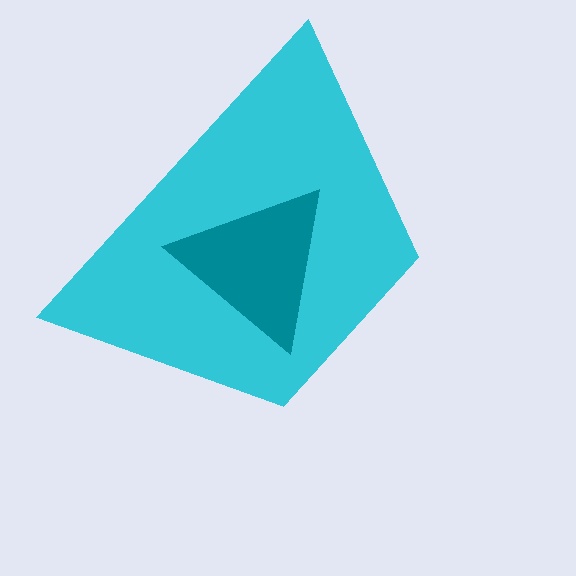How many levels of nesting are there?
2.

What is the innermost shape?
The teal triangle.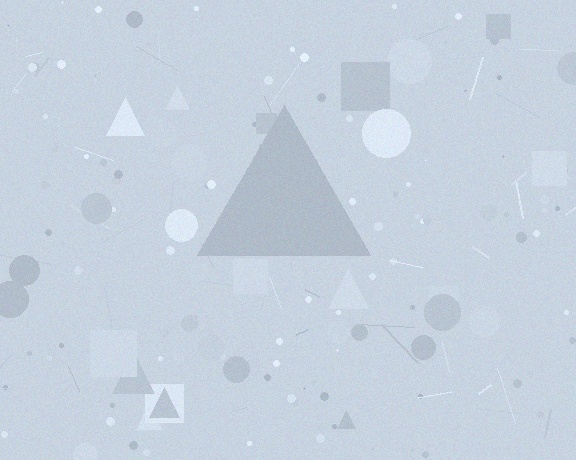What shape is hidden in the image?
A triangle is hidden in the image.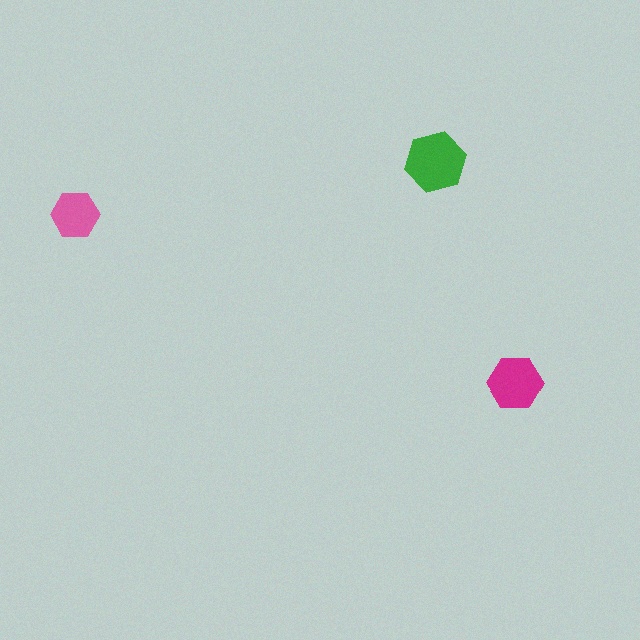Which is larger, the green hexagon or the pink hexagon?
The green one.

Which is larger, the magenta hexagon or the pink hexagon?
The magenta one.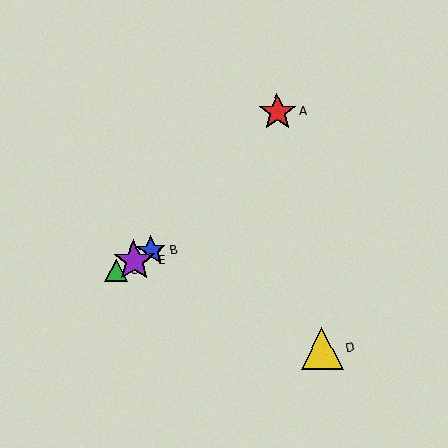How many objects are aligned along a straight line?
3 objects (B, C, E) are aligned along a straight line.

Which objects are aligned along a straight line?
Objects B, C, E are aligned along a straight line.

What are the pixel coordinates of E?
Object E is at (134, 261).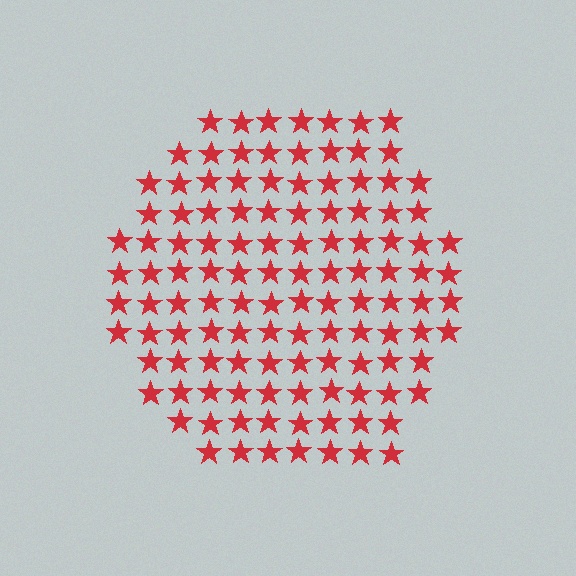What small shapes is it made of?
It is made of small stars.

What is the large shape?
The large shape is a hexagon.